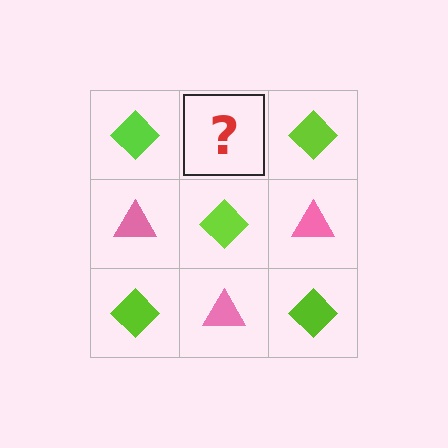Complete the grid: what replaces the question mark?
The question mark should be replaced with a pink triangle.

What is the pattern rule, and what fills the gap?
The rule is that it alternates lime diamond and pink triangle in a checkerboard pattern. The gap should be filled with a pink triangle.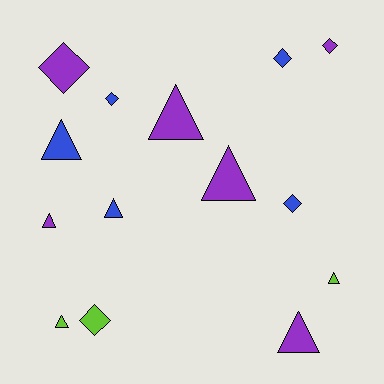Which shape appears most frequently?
Triangle, with 8 objects.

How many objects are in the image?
There are 14 objects.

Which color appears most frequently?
Purple, with 6 objects.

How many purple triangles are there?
There are 4 purple triangles.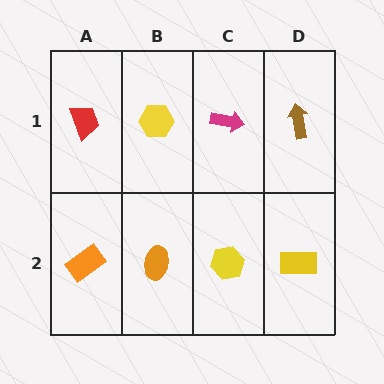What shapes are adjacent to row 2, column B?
A yellow hexagon (row 1, column B), an orange rectangle (row 2, column A), a yellow hexagon (row 2, column C).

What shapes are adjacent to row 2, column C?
A magenta arrow (row 1, column C), an orange ellipse (row 2, column B), a yellow rectangle (row 2, column D).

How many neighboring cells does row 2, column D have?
2.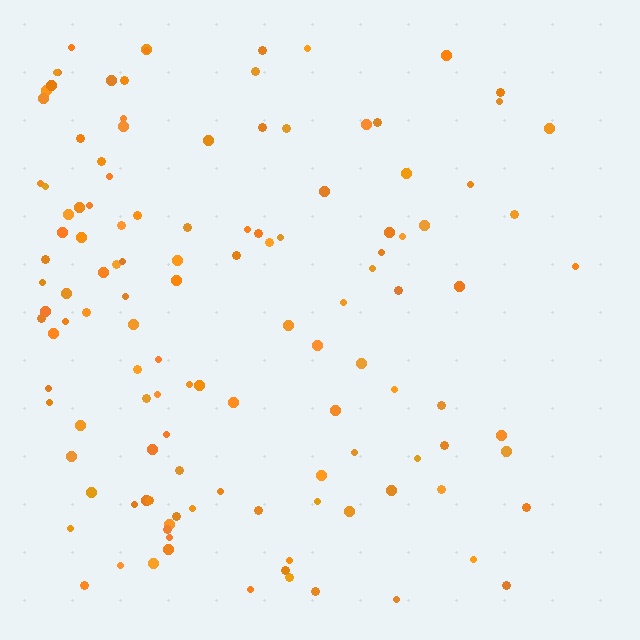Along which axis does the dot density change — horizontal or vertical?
Horizontal.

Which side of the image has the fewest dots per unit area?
The right.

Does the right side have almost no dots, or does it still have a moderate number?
Still a moderate number, just noticeably fewer than the left.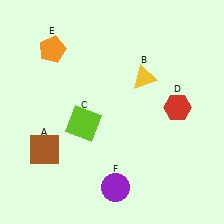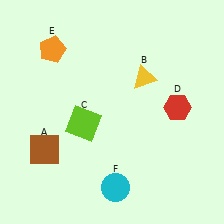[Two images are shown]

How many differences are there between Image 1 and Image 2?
There is 1 difference between the two images.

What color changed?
The circle (F) changed from purple in Image 1 to cyan in Image 2.